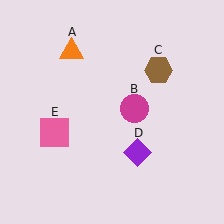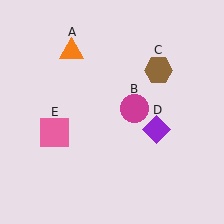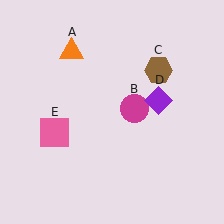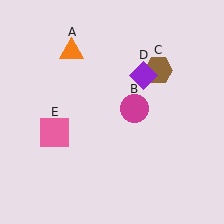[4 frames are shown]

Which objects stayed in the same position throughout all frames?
Orange triangle (object A) and magenta circle (object B) and brown hexagon (object C) and pink square (object E) remained stationary.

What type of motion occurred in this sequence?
The purple diamond (object D) rotated counterclockwise around the center of the scene.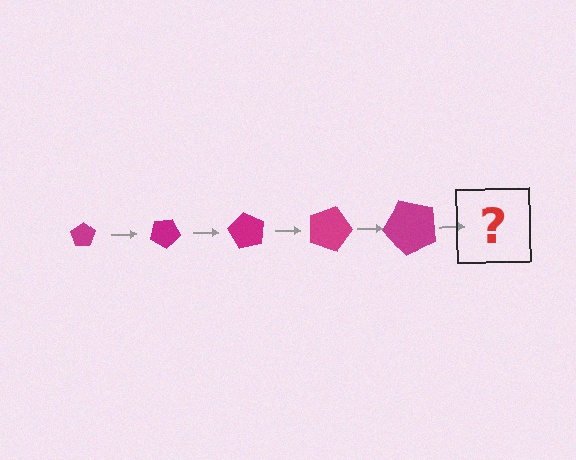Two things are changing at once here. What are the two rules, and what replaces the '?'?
The two rules are that the pentagon grows larger each step and it rotates 30 degrees each step. The '?' should be a pentagon, larger than the previous one and rotated 150 degrees from the start.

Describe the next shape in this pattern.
It should be a pentagon, larger than the previous one and rotated 150 degrees from the start.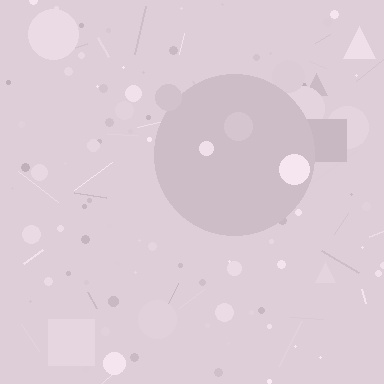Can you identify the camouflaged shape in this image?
The camouflaged shape is a circle.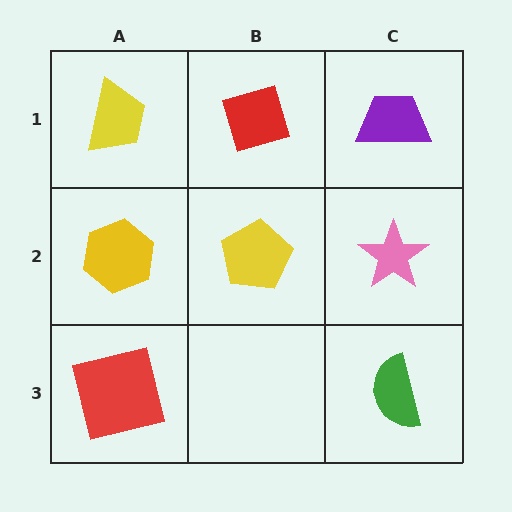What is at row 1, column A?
A yellow trapezoid.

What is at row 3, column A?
A red square.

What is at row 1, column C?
A purple trapezoid.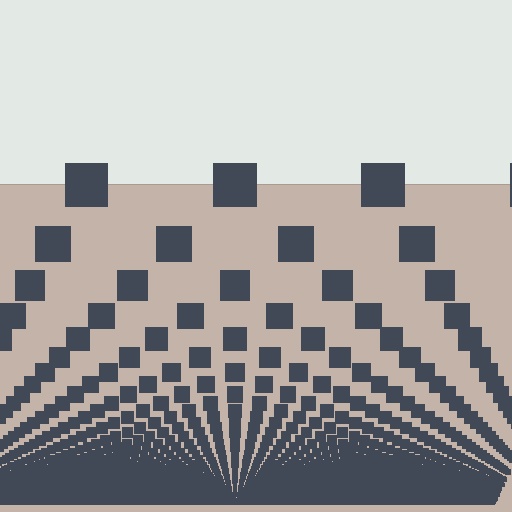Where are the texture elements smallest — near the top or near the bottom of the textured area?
Near the bottom.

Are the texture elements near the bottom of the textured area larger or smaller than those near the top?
Smaller. The gradient is inverted — elements near the bottom are smaller and denser.